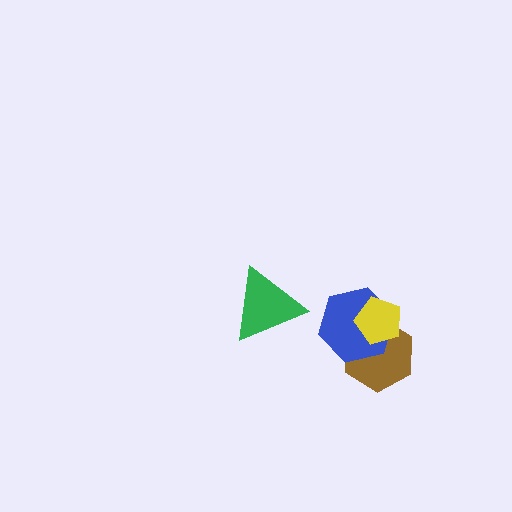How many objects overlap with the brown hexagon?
2 objects overlap with the brown hexagon.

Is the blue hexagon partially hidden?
Yes, it is partially covered by another shape.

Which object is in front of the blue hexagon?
The yellow pentagon is in front of the blue hexagon.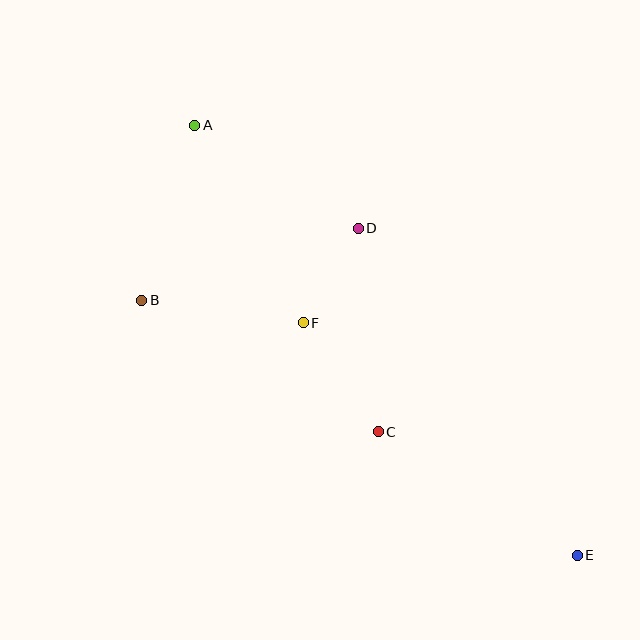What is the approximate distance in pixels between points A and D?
The distance between A and D is approximately 193 pixels.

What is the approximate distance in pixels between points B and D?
The distance between B and D is approximately 228 pixels.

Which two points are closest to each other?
Points D and F are closest to each other.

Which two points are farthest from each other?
Points A and E are farthest from each other.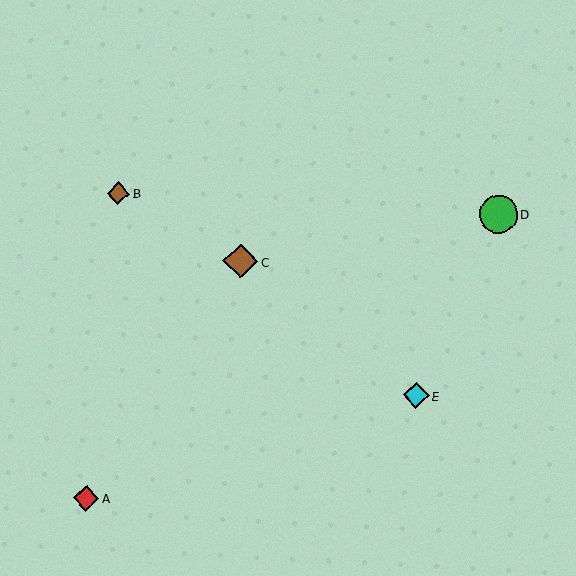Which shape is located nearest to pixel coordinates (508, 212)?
The green circle (labeled D) at (498, 214) is nearest to that location.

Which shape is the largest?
The green circle (labeled D) is the largest.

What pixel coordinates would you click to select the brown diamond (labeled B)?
Click at (118, 193) to select the brown diamond B.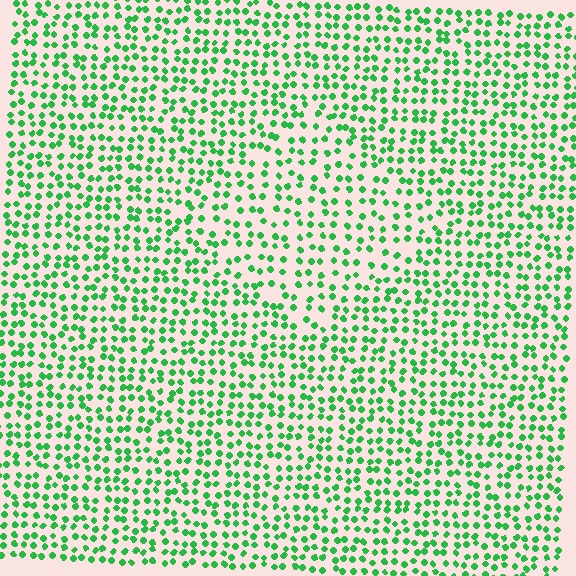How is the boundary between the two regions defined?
The boundary is defined by a change in element density (approximately 1.5x ratio). All elements are the same color, size, and shape.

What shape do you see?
I see a diamond.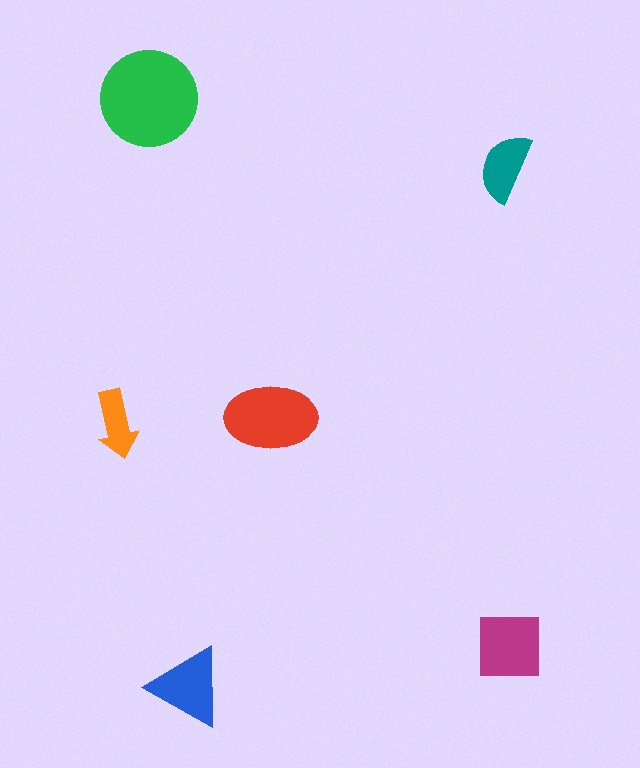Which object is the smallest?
The orange arrow.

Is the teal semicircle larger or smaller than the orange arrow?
Larger.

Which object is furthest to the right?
The magenta square is rightmost.